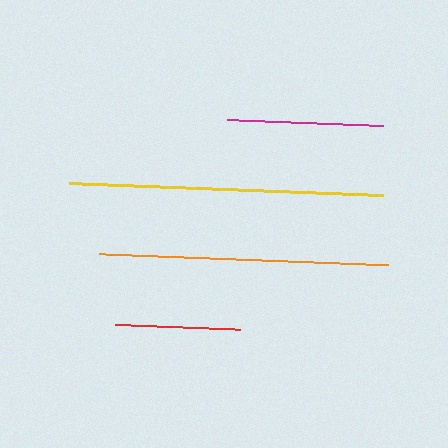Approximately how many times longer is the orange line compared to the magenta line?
The orange line is approximately 1.9 times the length of the magenta line.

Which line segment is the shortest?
The red line is the shortest at approximately 124 pixels.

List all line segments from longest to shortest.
From longest to shortest: yellow, orange, magenta, red.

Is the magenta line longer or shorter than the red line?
The magenta line is longer than the red line.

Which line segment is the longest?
The yellow line is the longest at approximately 314 pixels.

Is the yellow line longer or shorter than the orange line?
The yellow line is longer than the orange line.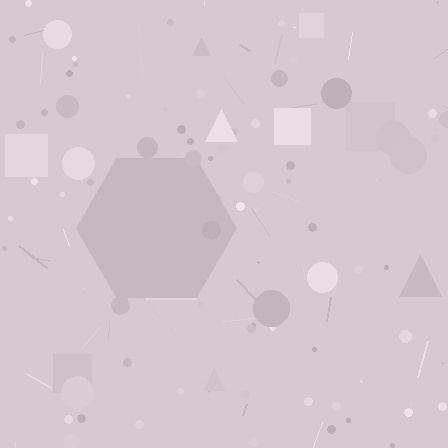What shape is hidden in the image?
A hexagon is hidden in the image.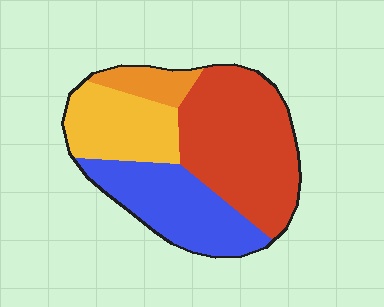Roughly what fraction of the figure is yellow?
Yellow takes up about one fifth (1/5) of the figure.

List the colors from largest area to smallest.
From largest to smallest: red, blue, yellow, orange.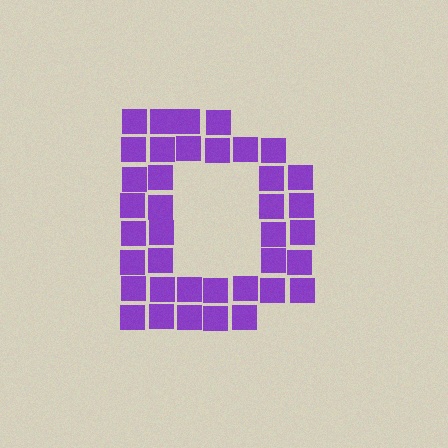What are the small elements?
The small elements are squares.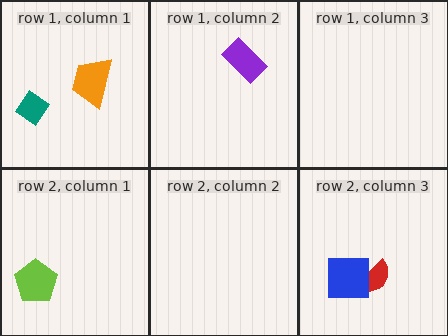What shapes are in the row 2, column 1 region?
The lime pentagon.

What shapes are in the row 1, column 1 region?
The orange trapezoid, the teal diamond.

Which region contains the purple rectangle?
The row 1, column 2 region.